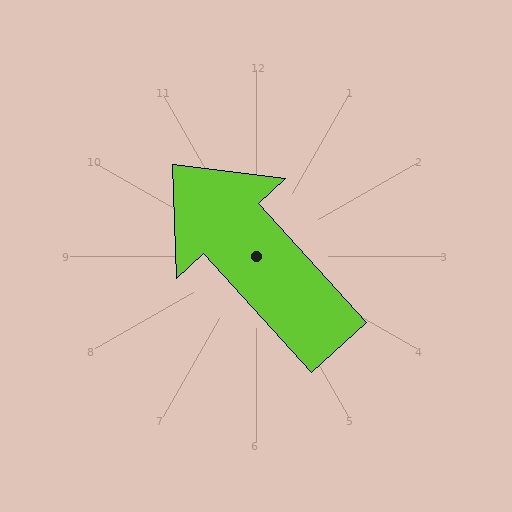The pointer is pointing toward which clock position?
Roughly 11 o'clock.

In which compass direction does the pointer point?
Northwest.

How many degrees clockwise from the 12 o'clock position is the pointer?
Approximately 318 degrees.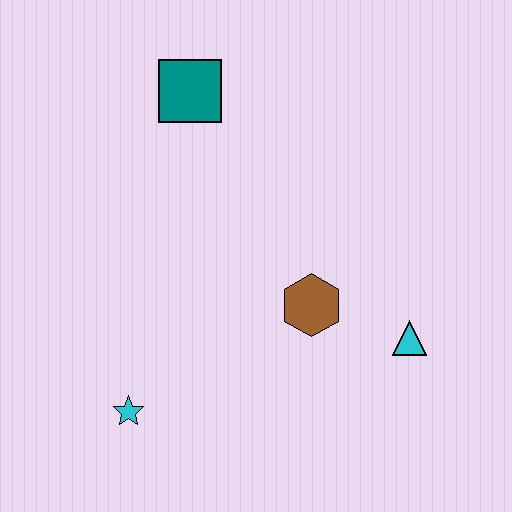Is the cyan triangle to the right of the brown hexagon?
Yes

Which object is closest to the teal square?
The brown hexagon is closest to the teal square.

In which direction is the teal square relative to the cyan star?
The teal square is above the cyan star.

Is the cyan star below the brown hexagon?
Yes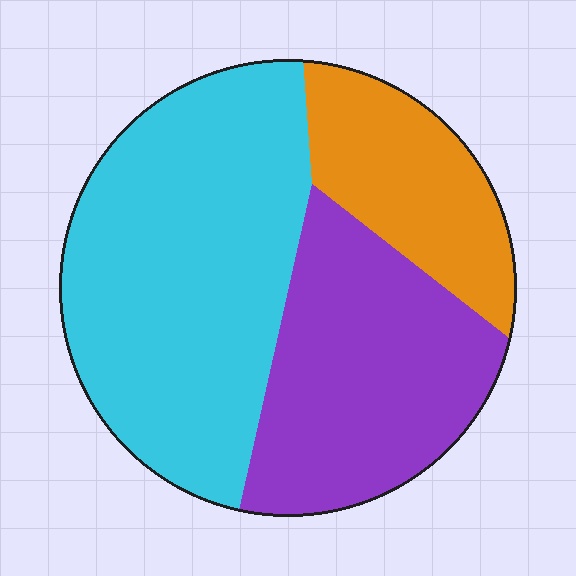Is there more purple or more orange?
Purple.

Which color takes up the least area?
Orange, at roughly 20%.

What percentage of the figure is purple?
Purple covers 32% of the figure.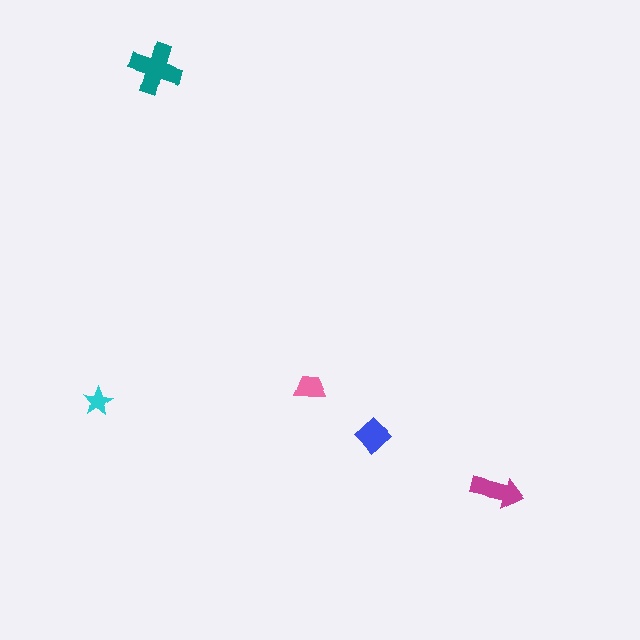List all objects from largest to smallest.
The teal cross, the magenta arrow, the blue diamond, the pink trapezoid, the cyan star.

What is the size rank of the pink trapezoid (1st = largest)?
4th.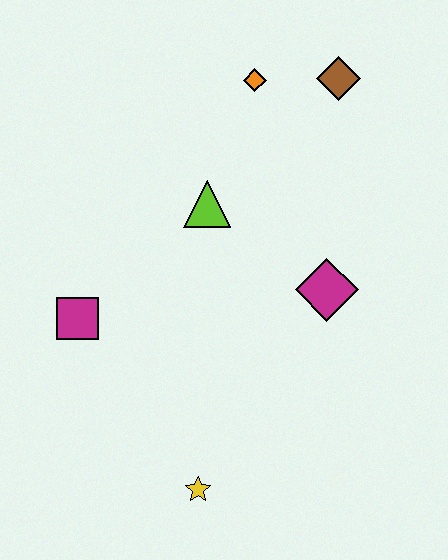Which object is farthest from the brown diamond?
The yellow star is farthest from the brown diamond.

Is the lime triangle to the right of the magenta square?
Yes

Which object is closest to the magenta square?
The lime triangle is closest to the magenta square.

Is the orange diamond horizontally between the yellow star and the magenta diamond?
Yes